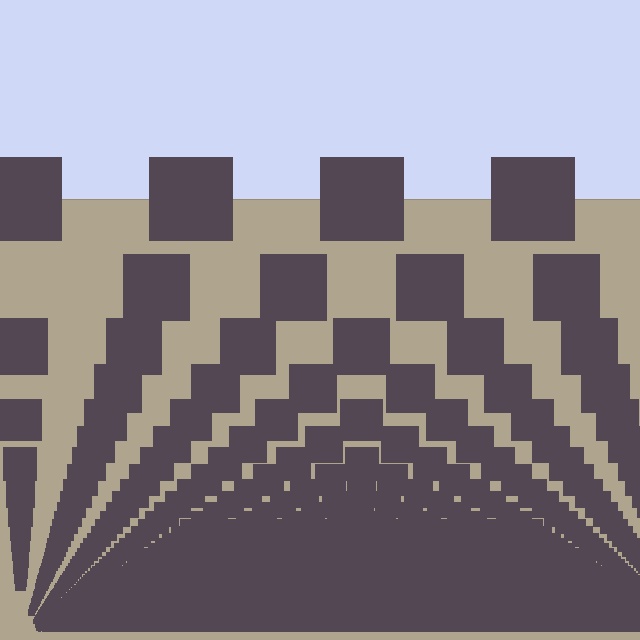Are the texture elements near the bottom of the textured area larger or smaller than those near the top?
Smaller. The gradient is inverted — elements near the bottom are smaller and denser.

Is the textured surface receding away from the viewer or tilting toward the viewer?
The surface appears to tilt toward the viewer. Texture elements get larger and sparser toward the top.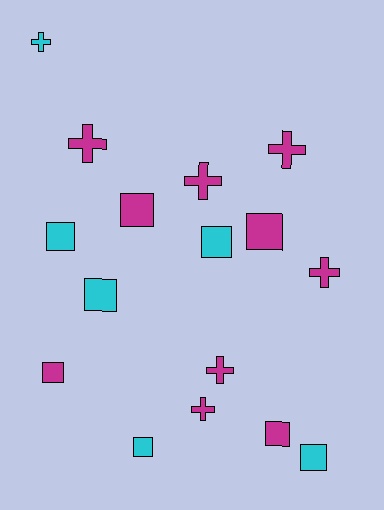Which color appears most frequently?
Magenta, with 10 objects.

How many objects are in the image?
There are 16 objects.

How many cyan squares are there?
There are 5 cyan squares.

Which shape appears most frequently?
Square, with 9 objects.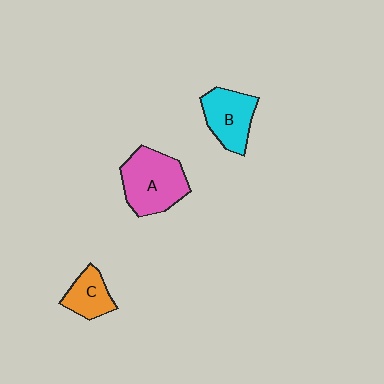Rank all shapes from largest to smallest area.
From largest to smallest: A (pink), B (cyan), C (orange).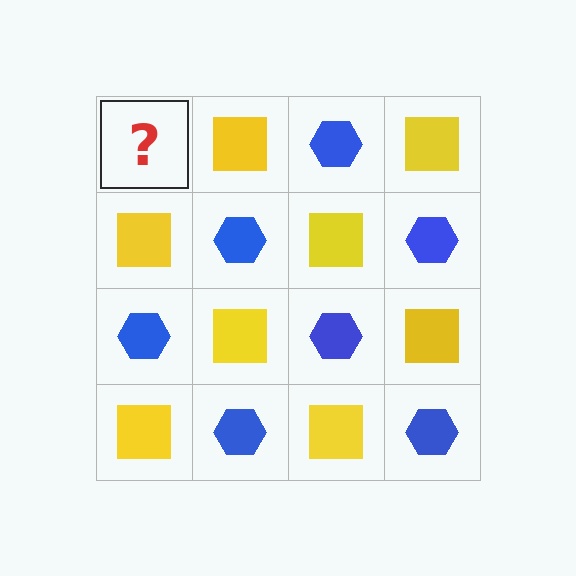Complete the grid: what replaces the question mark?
The question mark should be replaced with a blue hexagon.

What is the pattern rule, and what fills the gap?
The rule is that it alternates blue hexagon and yellow square in a checkerboard pattern. The gap should be filled with a blue hexagon.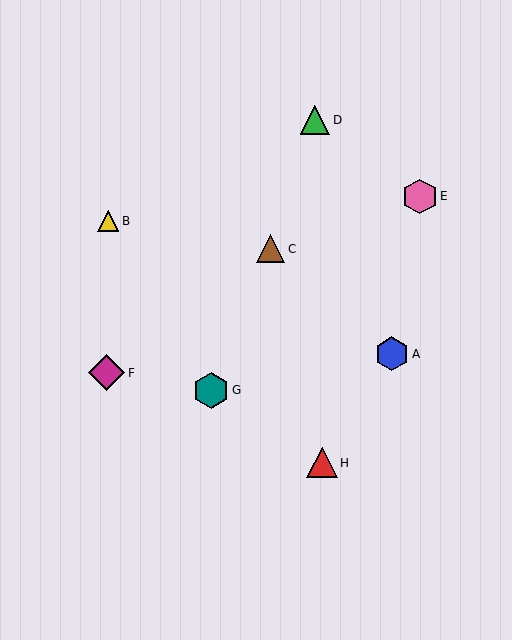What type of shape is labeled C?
Shape C is a brown triangle.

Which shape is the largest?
The magenta diamond (labeled F) is the largest.